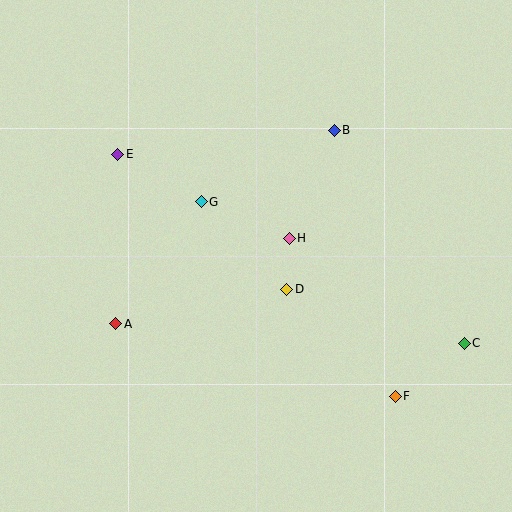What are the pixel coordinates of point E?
Point E is at (118, 154).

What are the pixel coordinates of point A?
Point A is at (116, 324).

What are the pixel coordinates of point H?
Point H is at (289, 238).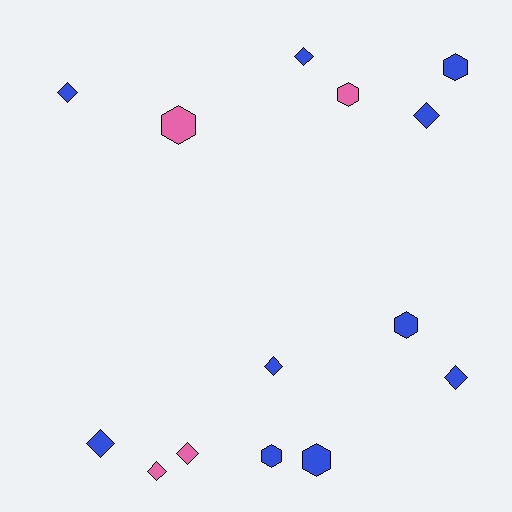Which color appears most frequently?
Blue, with 10 objects.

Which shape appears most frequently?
Diamond, with 8 objects.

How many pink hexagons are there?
There are 2 pink hexagons.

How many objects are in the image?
There are 14 objects.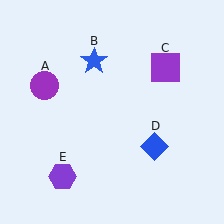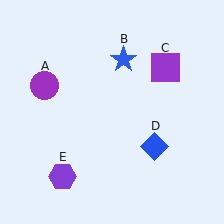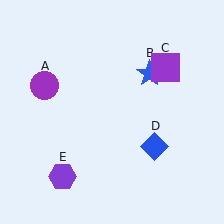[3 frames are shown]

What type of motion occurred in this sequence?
The blue star (object B) rotated clockwise around the center of the scene.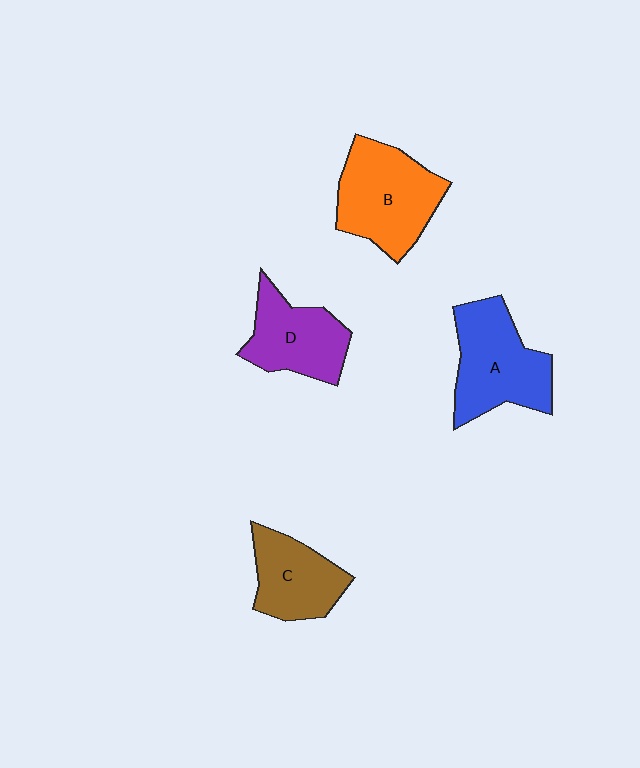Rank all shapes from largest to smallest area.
From largest to smallest: B (orange), A (blue), D (purple), C (brown).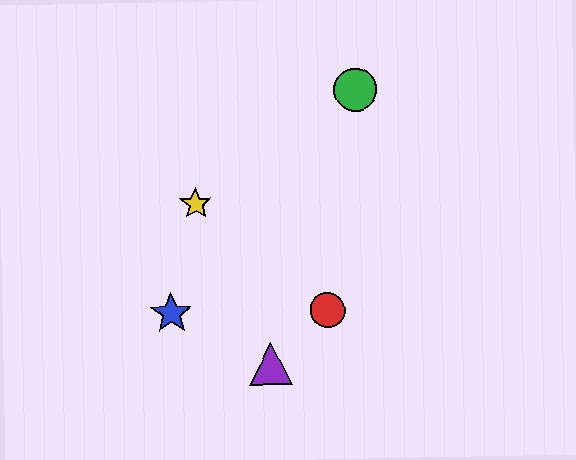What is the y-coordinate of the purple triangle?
The purple triangle is at y≈364.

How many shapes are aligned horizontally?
2 shapes (the red circle, the blue star) are aligned horizontally.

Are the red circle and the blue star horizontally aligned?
Yes, both are at y≈311.